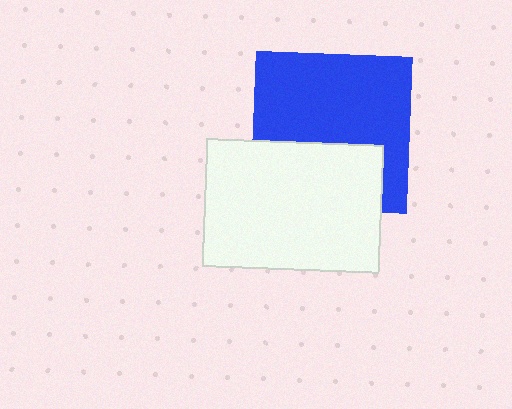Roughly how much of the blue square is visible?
About half of it is visible (roughly 64%).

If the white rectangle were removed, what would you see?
You would see the complete blue square.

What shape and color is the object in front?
The object in front is a white rectangle.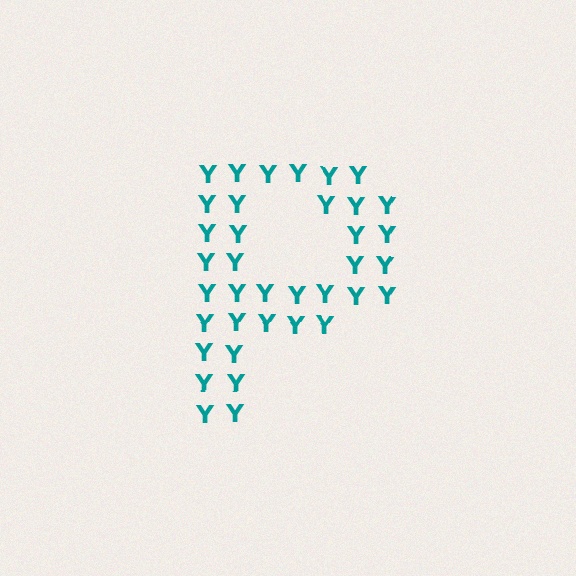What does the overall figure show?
The overall figure shows the letter P.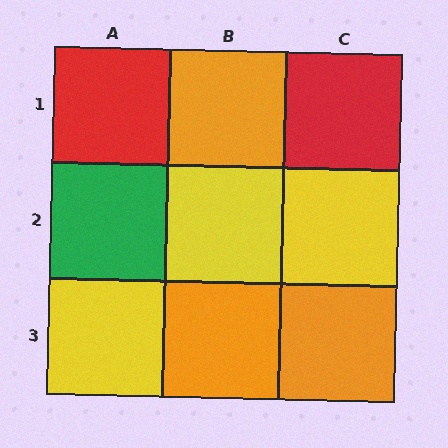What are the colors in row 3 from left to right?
Yellow, orange, orange.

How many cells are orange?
3 cells are orange.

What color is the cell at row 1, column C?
Red.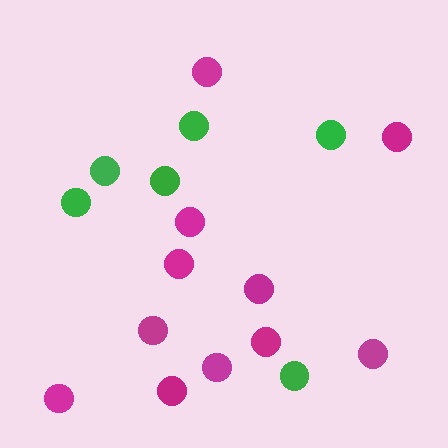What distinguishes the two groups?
There are 2 groups: one group of magenta circles (11) and one group of green circles (6).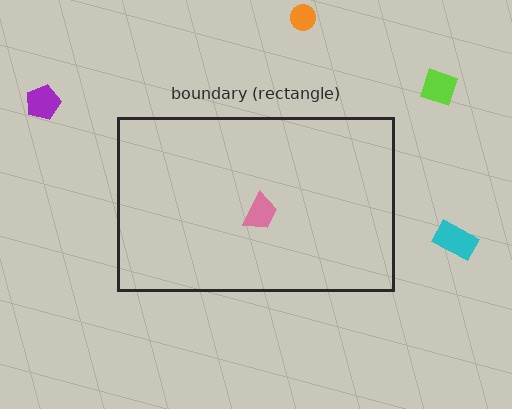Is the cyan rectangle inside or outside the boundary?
Outside.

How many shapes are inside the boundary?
1 inside, 4 outside.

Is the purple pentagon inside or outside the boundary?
Outside.